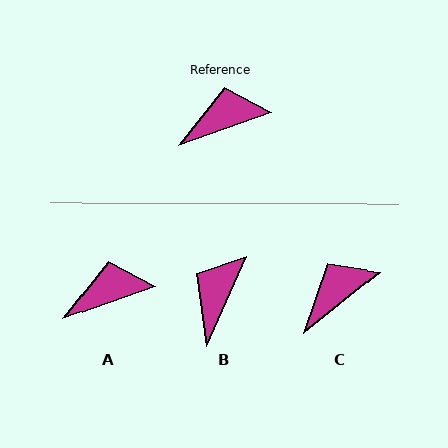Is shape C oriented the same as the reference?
No, it is off by about 20 degrees.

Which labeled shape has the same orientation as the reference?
A.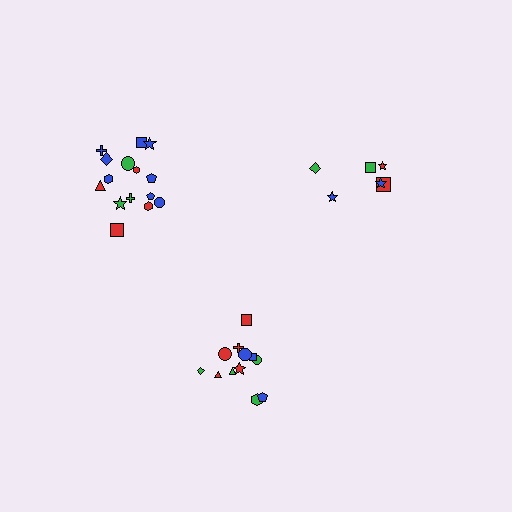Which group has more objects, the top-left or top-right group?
The top-left group.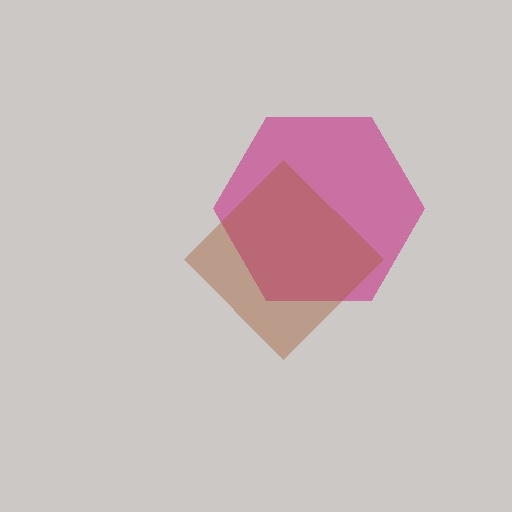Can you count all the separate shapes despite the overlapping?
Yes, there are 2 separate shapes.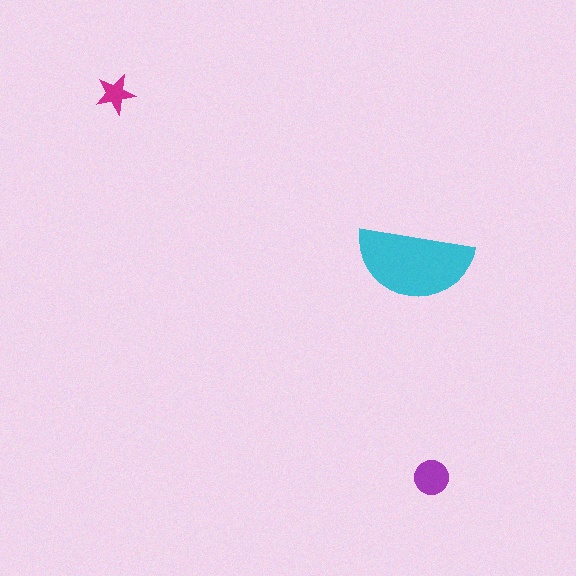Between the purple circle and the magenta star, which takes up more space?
The purple circle.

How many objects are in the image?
There are 3 objects in the image.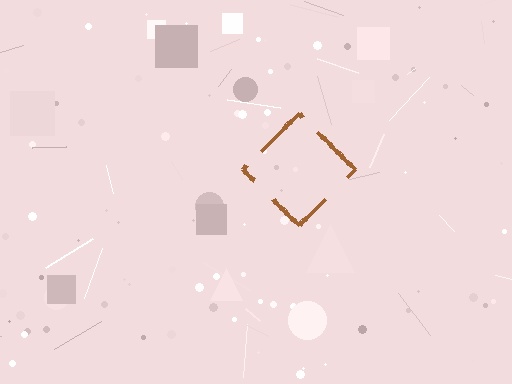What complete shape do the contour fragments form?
The contour fragments form a diamond.